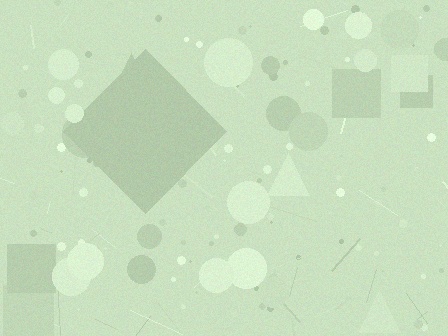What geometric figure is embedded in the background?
A diamond is embedded in the background.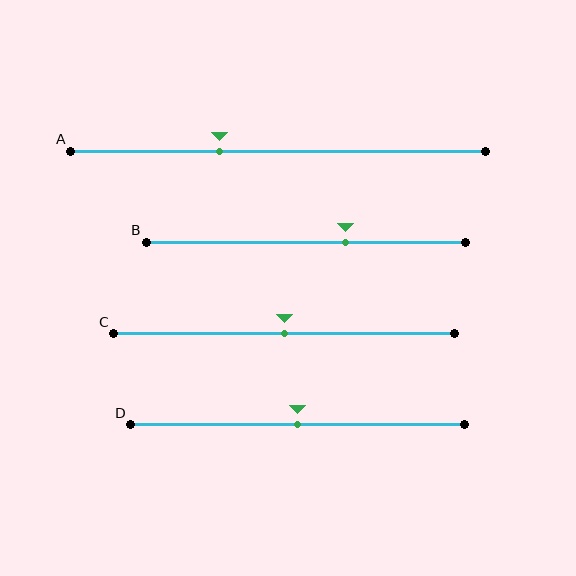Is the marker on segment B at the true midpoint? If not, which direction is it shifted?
No, the marker on segment B is shifted to the right by about 12% of the segment length.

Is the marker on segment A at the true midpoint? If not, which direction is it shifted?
No, the marker on segment A is shifted to the left by about 14% of the segment length.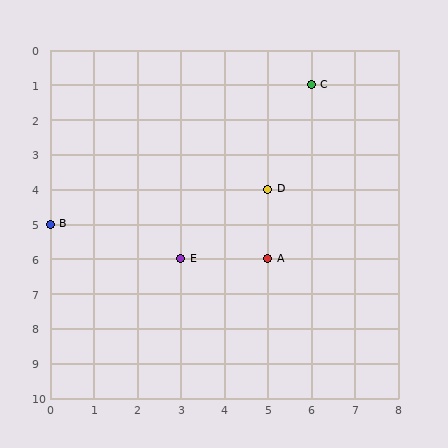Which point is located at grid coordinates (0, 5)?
Point B is at (0, 5).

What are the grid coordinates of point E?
Point E is at grid coordinates (3, 6).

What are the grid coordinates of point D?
Point D is at grid coordinates (5, 4).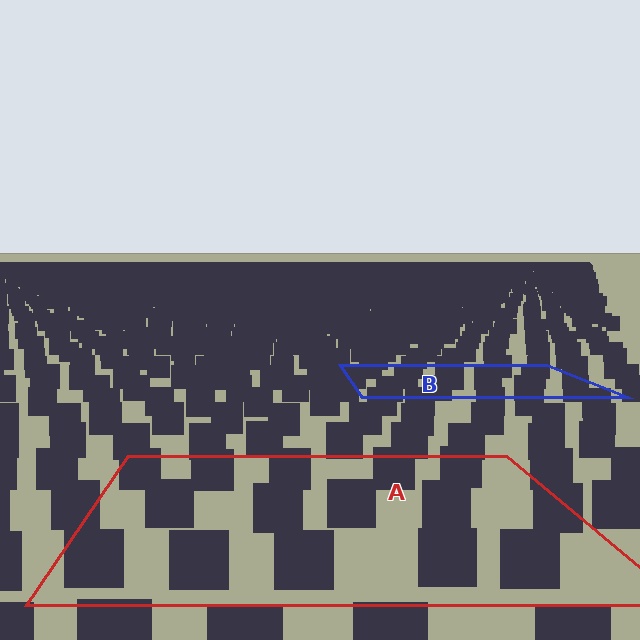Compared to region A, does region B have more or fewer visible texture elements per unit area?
Region B has more texture elements per unit area — they are packed more densely because it is farther away.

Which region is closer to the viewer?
Region A is closer. The texture elements there are larger and more spread out.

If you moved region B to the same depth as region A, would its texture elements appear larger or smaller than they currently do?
They would appear larger. At a closer depth, the same texture elements are projected at a bigger on-screen size.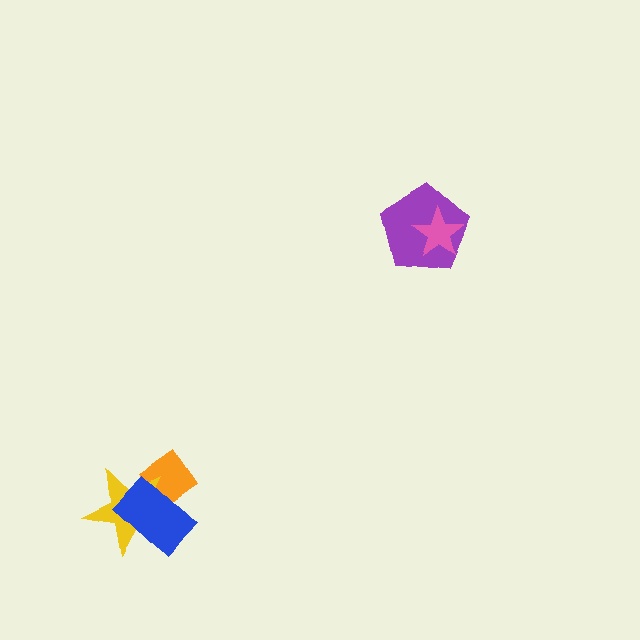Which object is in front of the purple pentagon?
The pink star is in front of the purple pentagon.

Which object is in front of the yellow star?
The blue rectangle is in front of the yellow star.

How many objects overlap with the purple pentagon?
1 object overlaps with the purple pentagon.